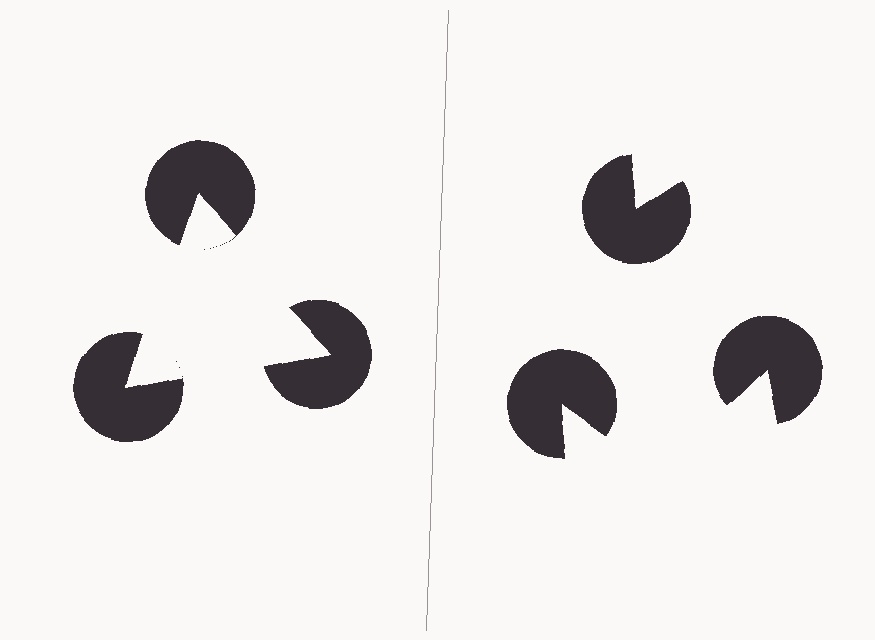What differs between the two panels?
The pac-man discs are positioned identically on both sides; only the wedge orientations differ. On the left they align to a triangle; on the right they are misaligned.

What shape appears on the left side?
An illusory triangle.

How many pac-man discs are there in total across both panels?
6 — 3 on each side.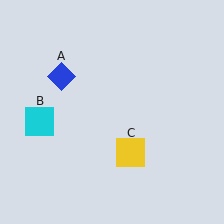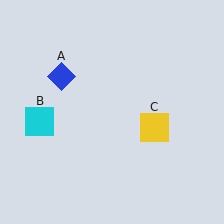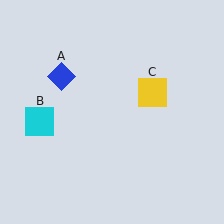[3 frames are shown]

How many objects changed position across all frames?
1 object changed position: yellow square (object C).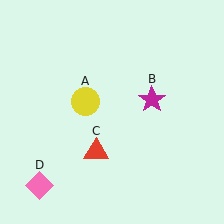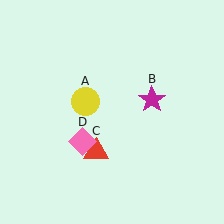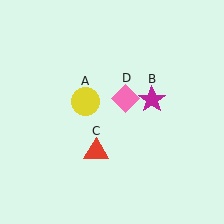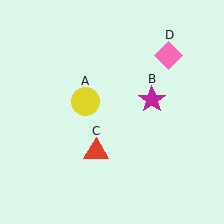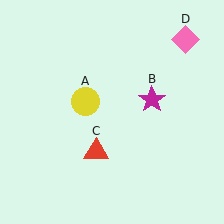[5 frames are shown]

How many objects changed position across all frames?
1 object changed position: pink diamond (object D).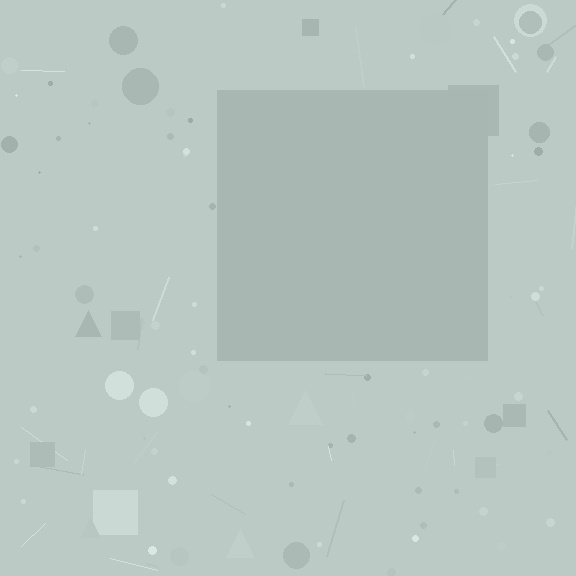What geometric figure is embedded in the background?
A square is embedded in the background.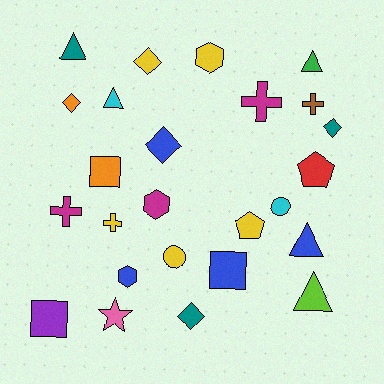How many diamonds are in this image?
There are 5 diamonds.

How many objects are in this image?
There are 25 objects.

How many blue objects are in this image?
There are 4 blue objects.